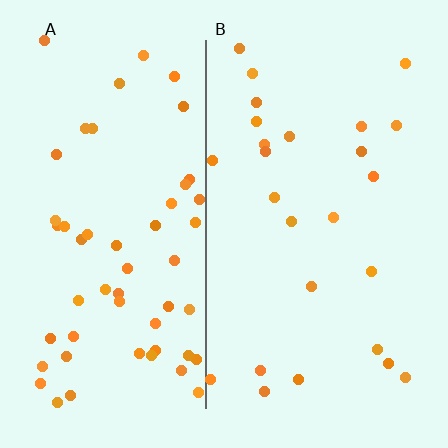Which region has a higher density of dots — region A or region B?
A (the left).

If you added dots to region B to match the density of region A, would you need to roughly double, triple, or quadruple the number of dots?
Approximately double.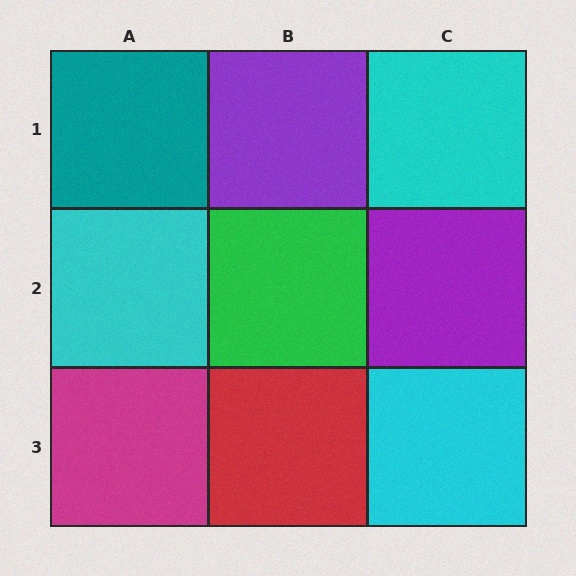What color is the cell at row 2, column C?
Purple.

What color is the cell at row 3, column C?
Cyan.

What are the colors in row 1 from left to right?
Teal, purple, cyan.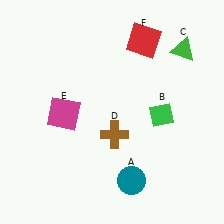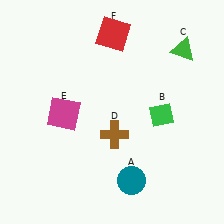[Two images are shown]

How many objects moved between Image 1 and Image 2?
1 object moved between the two images.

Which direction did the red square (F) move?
The red square (F) moved left.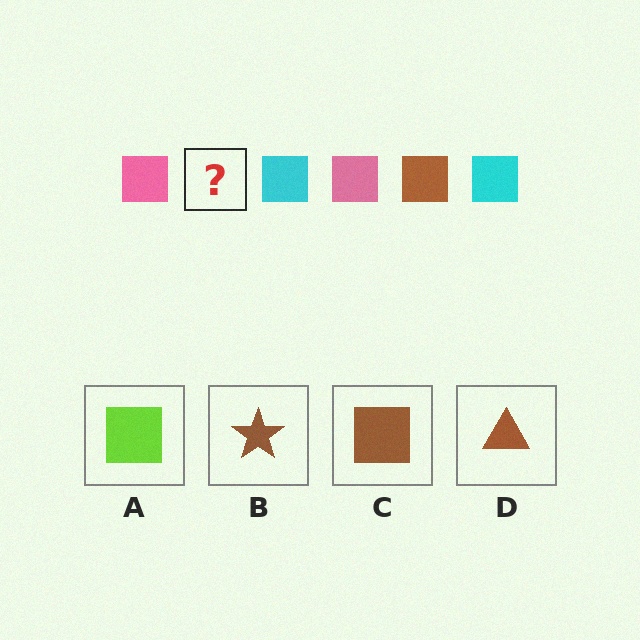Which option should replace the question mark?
Option C.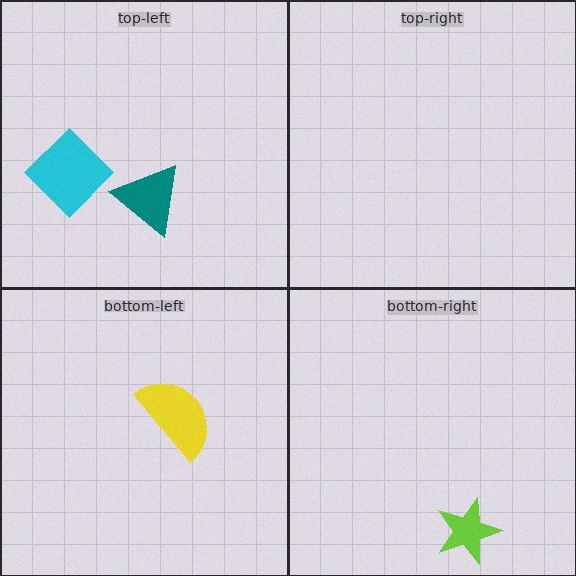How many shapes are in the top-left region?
2.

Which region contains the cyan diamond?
The top-left region.